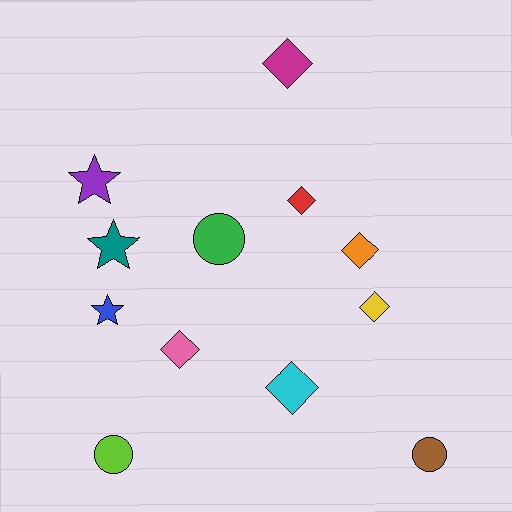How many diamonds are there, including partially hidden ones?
There are 6 diamonds.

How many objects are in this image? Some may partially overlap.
There are 12 objects.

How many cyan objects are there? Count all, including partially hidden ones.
There is 1 cyan object.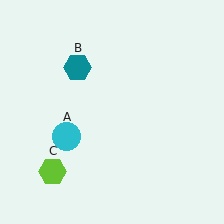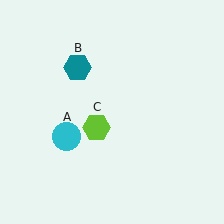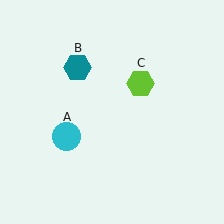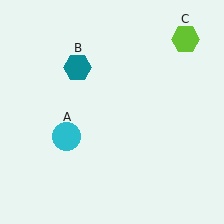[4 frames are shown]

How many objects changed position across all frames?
1 object changed position: lime hexagon (object C).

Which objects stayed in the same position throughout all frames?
Cyan circle (object A) and teal hexagon (object B) remained stationary.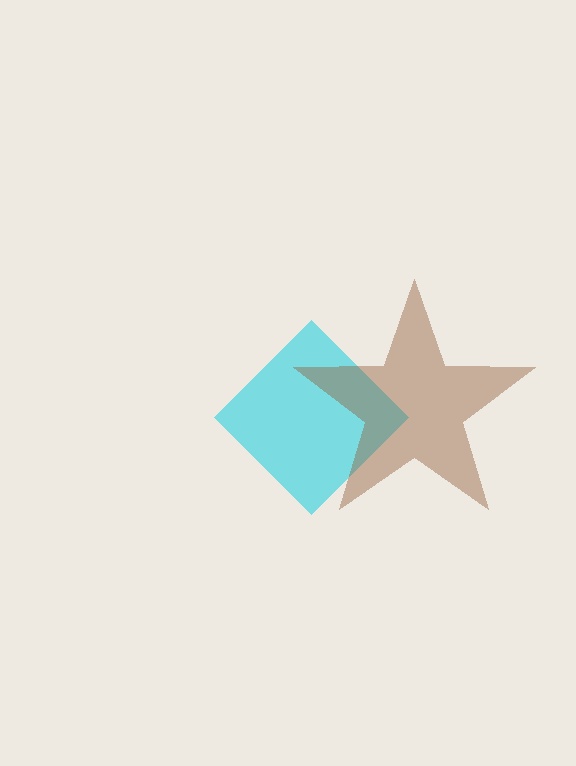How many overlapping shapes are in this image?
There are 2 overlapping shapes in the image.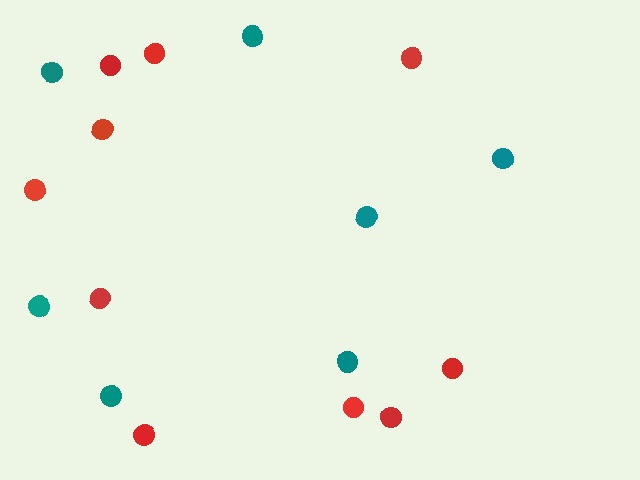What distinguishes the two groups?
There are 2 groups: one group of red circles (10) and one group of teal circles (7).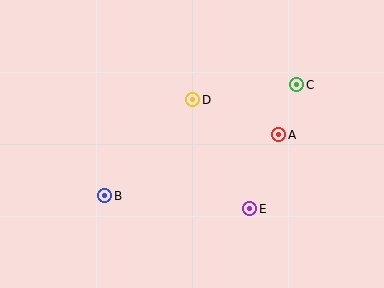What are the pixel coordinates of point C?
Point C is at (297, 85).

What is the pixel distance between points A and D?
The distance between A and D is 93 pixels.